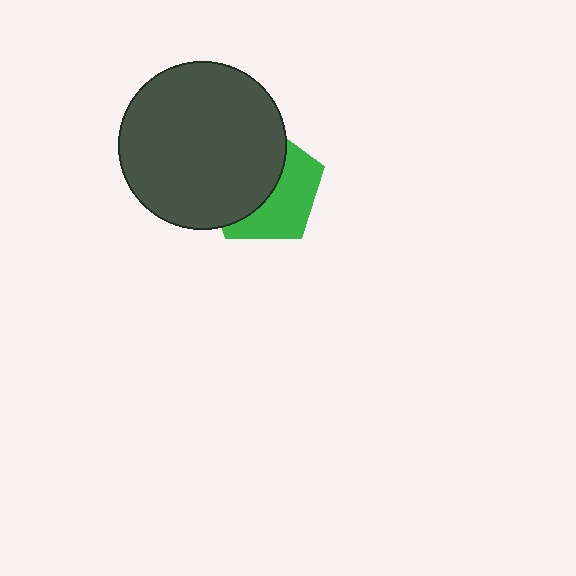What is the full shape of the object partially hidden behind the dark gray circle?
The partially hidden object is a green pentagon.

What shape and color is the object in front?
The object in front is a dark gray circle.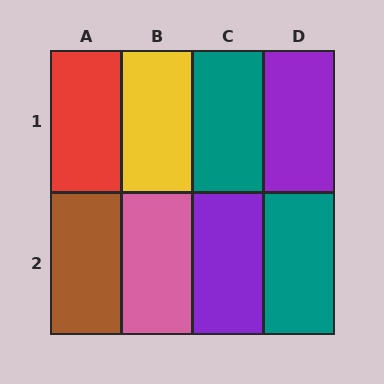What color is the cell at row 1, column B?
Yellow.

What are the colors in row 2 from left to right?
Brown, pink, purple, teal.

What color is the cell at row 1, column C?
Teal.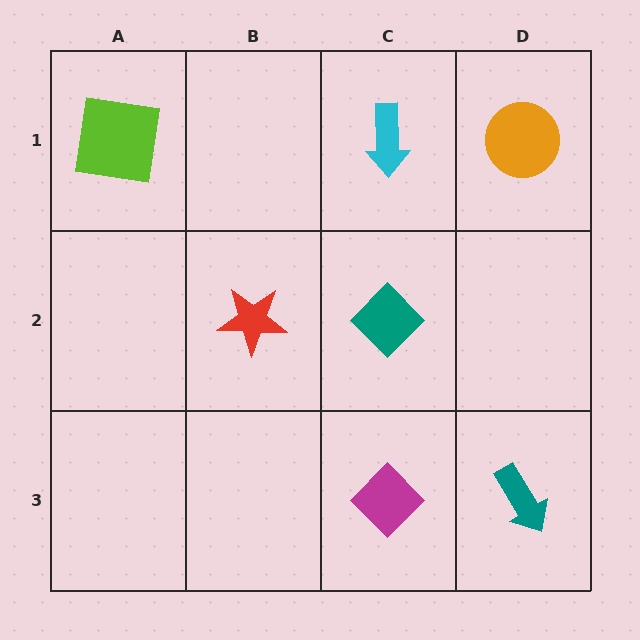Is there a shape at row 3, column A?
No, that cell is empty.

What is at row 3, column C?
A magenta diamond.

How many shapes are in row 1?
3 shapes.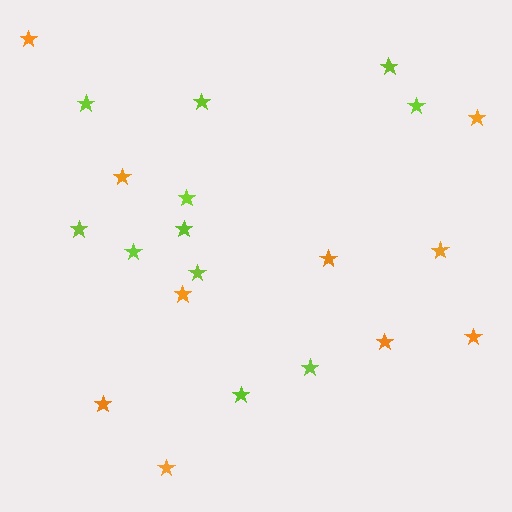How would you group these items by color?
There are 2 groups: one group of orange stars (10) and one group of lime stars (11).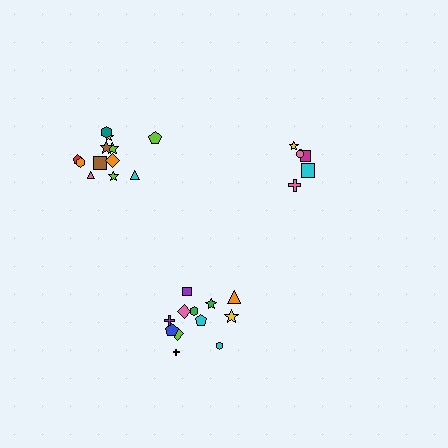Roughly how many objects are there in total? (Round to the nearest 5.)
Roughly 30 objects in total.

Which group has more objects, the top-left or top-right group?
The top-left group.